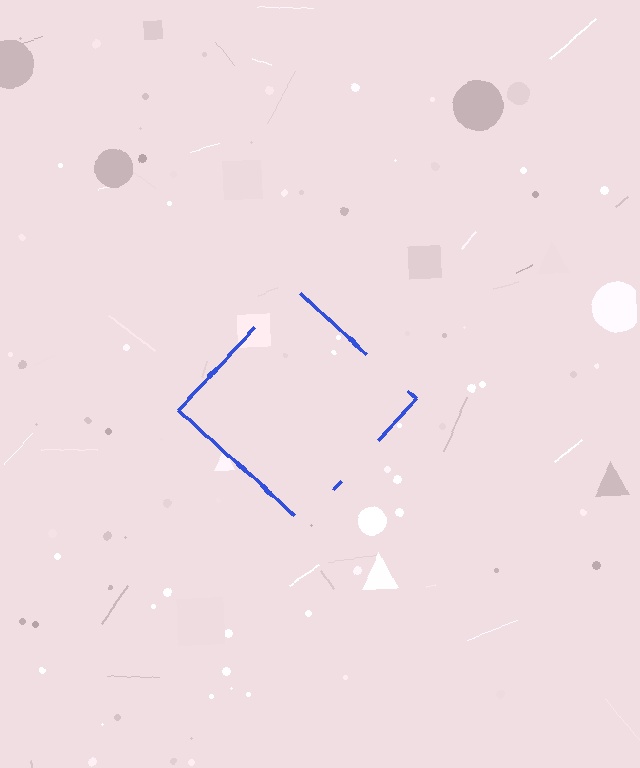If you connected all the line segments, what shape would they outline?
They would outline a diamond.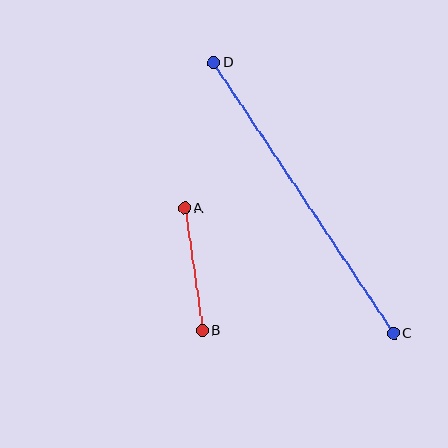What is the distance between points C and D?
The distance is approximately 325 pixels.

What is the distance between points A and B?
The distance is approximately 123 pixels.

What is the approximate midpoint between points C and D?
The midpoint is at approximately (304, 198) pixels.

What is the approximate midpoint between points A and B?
The midpoint is at approximately (194, 269) pixels.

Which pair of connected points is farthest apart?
Points C and D are farthest apart.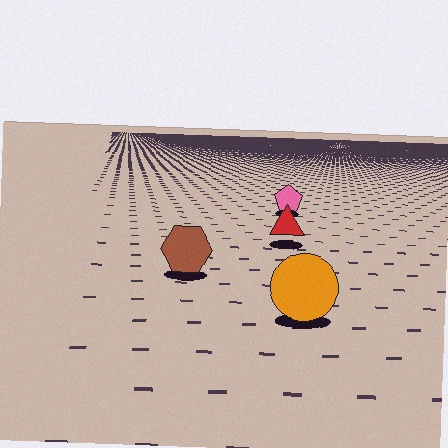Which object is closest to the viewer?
The orange circle is closest. The texture marks near it are larger and more spread out.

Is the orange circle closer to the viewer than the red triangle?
Yes. The orange circle is closer — you can tell from the texture gradient: the ground texture is coarser near it.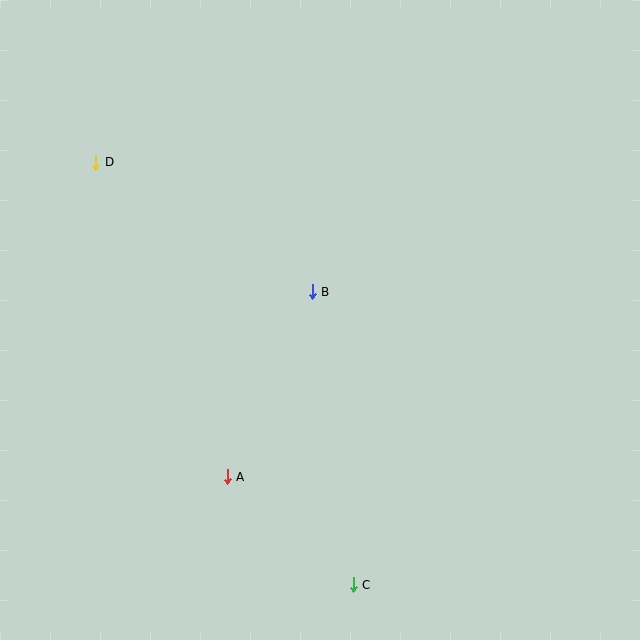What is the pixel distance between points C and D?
The distance between C and D is 495 pixels.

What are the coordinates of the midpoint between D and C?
The midpoint between D and C is at (225, 373).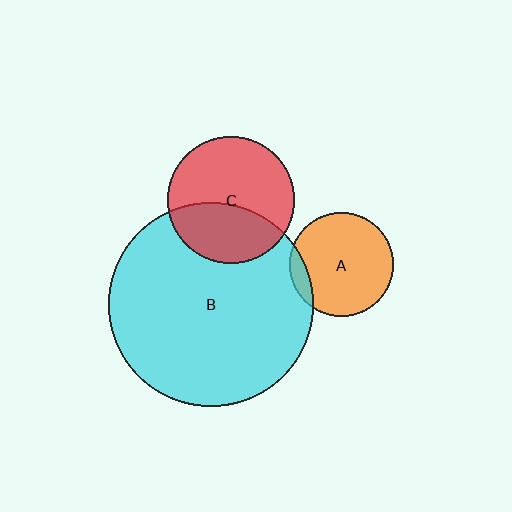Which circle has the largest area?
Circle B (cyan).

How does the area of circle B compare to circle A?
Approximately 3.8 times.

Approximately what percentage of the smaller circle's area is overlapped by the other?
Approximately 10%.